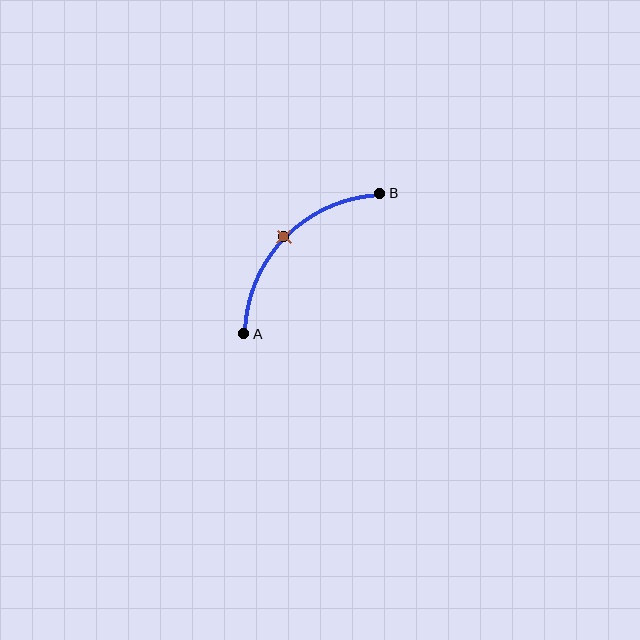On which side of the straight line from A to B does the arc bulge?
The arc bulges above and to the left of the straight line connecting A and B.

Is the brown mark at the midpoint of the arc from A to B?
Yes. The brown mark lies on the arc at equal arc-length from both A and B — it is the arc midpoint.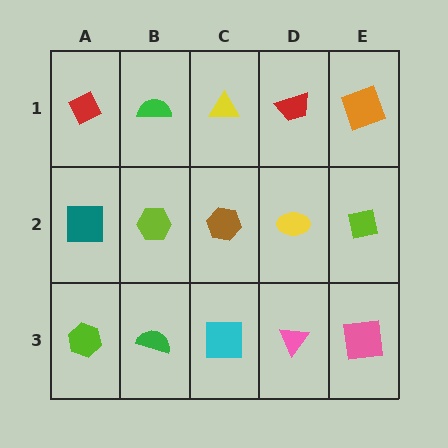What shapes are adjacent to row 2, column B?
A green semicircle (row 1, column B), a green semicircle (row 3, column B), a teal square (row 2, column A), a brown hexagon (row 2, column C).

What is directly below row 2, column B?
A green semicircle.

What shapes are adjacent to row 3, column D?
A yellow ellipse (row 2, column D), a cyan square (row 3, column C), a pink square (row 3, column E).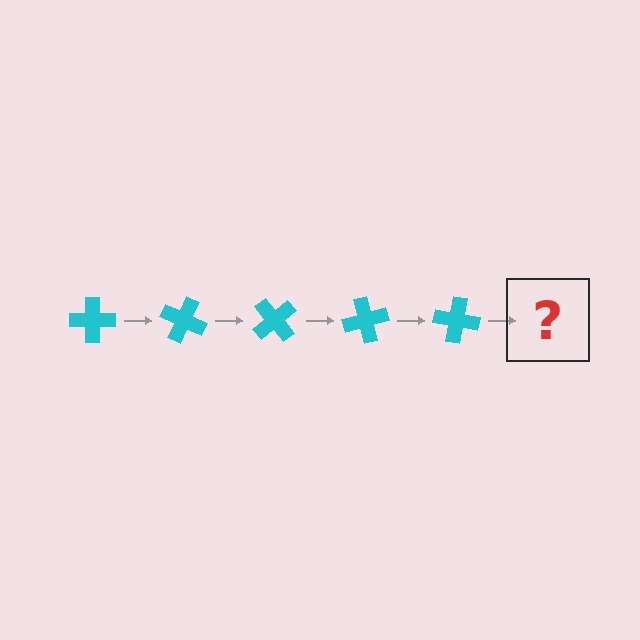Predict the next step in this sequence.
The next step is a cyan cross rotated 125 degrees.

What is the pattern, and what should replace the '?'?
The pattern is that the cross rotates 25 degrees each step. The '?' should be a cyan cross rotated 125 degrees.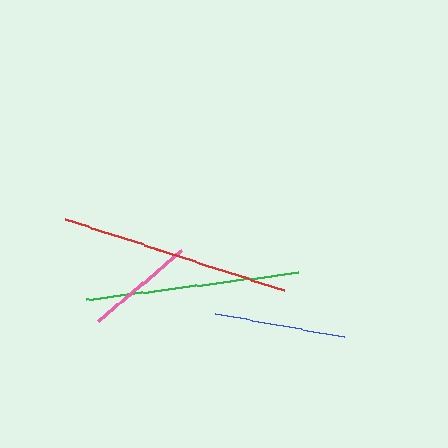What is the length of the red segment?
The red segment is approximately 230 pixels long.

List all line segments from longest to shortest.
From longest to shortest: red, green, blue, pink.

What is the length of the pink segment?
The pink segment is approximately 109 pixels long.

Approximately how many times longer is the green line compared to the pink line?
The green line is approximately 2.0 times the length of the pink line.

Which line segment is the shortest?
The pink line is the shortest at approximately 109 pixels.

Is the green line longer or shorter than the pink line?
The green line is longer than the pink line.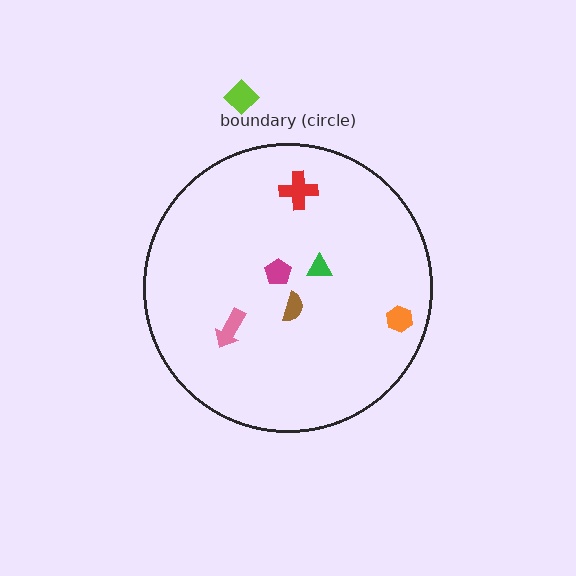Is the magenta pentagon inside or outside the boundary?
Inside.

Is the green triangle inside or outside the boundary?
Inside.